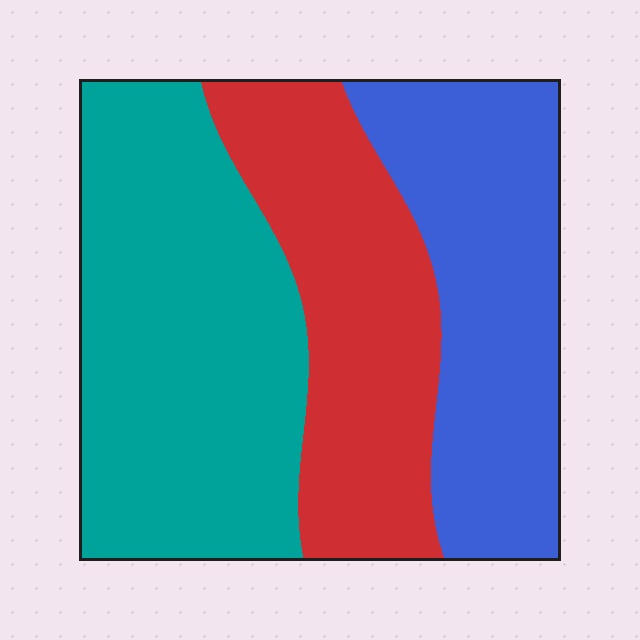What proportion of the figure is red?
Red takes up between a quarter and a half of the figure.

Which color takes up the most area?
Teal, at roughly 40%.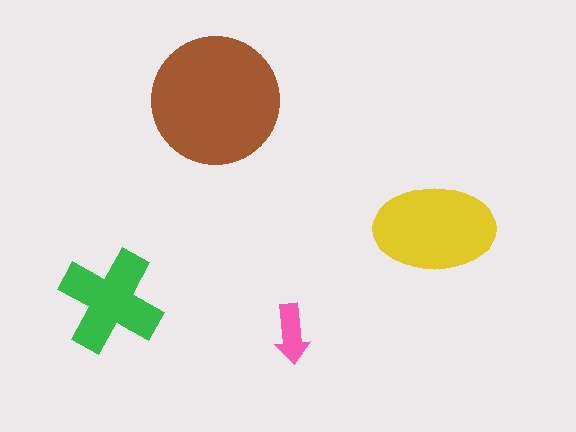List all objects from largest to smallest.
The brown circle, the yellow ellipse, the green cross, the pink arrow.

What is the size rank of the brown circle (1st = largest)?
1st.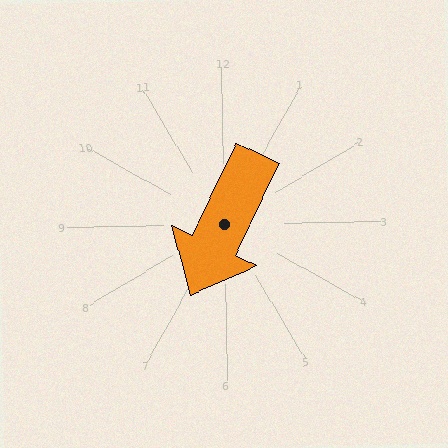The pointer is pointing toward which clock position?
Roughly 7 o'clock.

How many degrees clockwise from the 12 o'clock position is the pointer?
Approximately 206 degrees.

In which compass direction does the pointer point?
Southwest.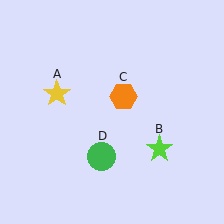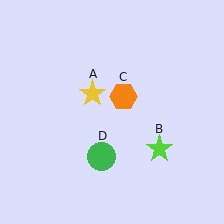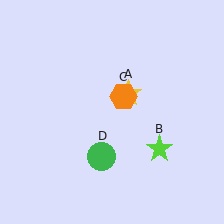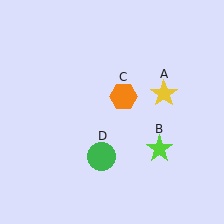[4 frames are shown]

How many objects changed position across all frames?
1 object changed position: yellow star (object A).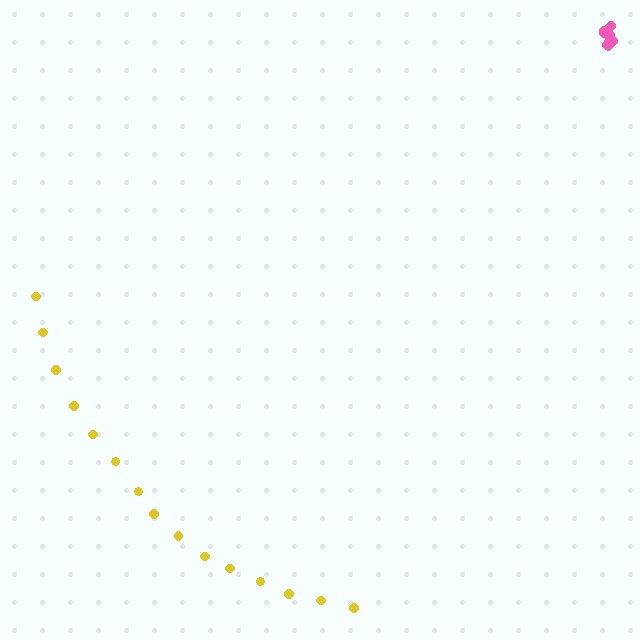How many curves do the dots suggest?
There are 2 distinct paths.